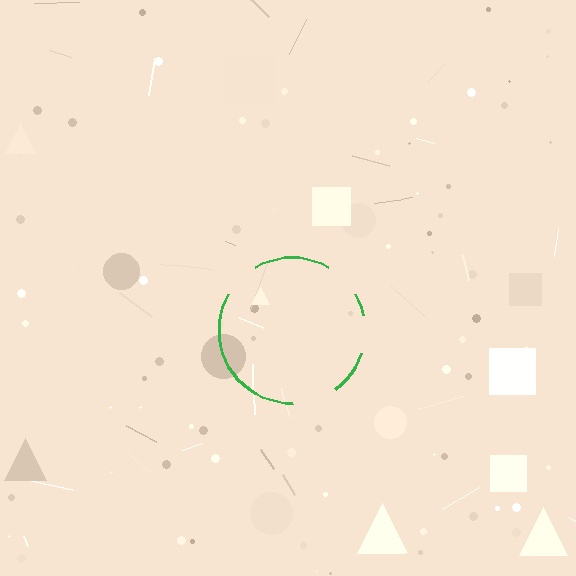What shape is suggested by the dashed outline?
The dashed outline suggests a circle.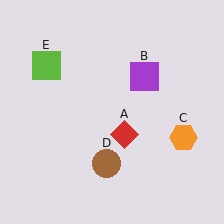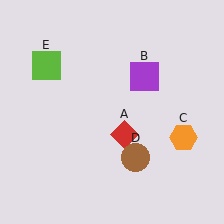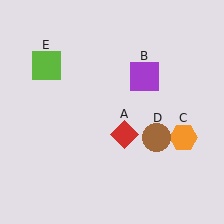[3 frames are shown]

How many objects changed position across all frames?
1 object changed position: brown circle (object D).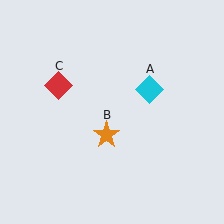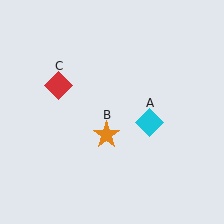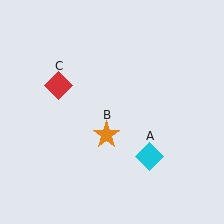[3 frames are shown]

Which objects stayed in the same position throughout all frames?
Orange star (object B) and red diamond (object C) remained stationary.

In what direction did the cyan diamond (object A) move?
The cyan diamond (object A) moved down.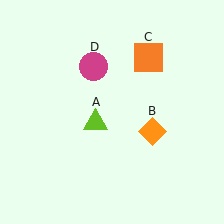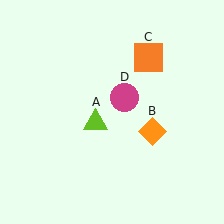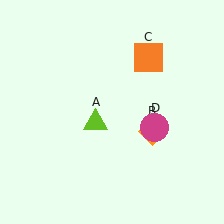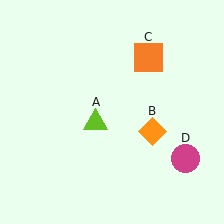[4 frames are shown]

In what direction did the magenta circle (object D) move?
The magenta circle (object D) moved down and to the right.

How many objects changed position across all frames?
1 object changed position: magenta circle (object D).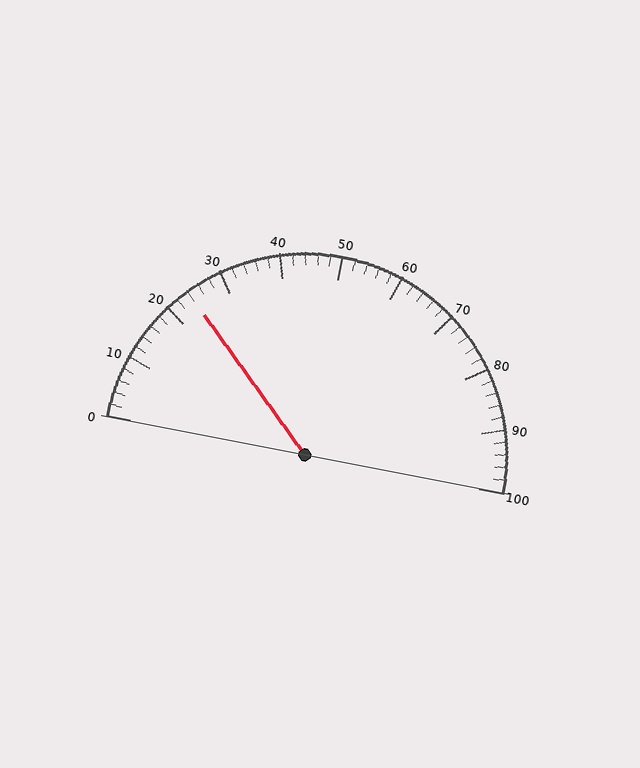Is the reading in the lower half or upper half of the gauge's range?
The reading is in the lower half of the range (0 to 100).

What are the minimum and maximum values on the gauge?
The gauge ranges from 0 to 100.